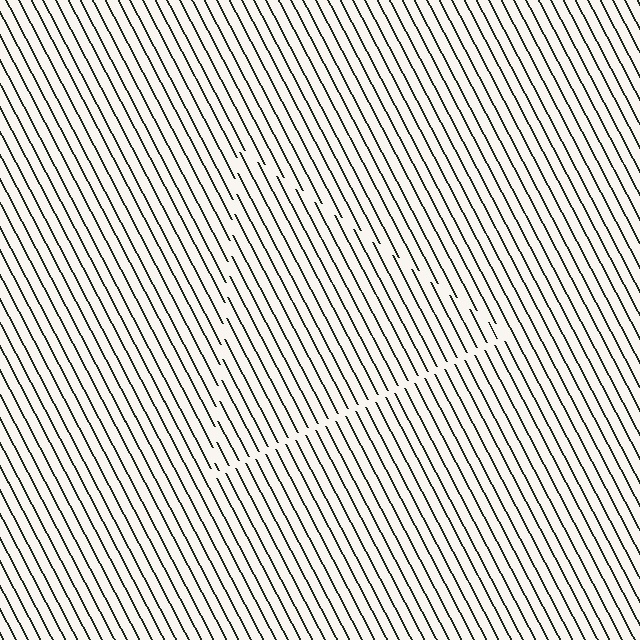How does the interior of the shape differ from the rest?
The interior of the shape contains the same grating, shifted by half a period — the contour is defined by the phase discontinuity where line-ends from the inner and outer gratings abut.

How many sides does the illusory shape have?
3 sides — the line-ends trace a triangle.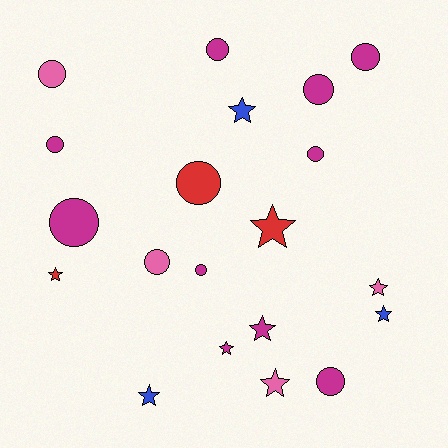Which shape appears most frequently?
Circle, with 11 objects.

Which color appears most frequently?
Magenta, with 10 objects.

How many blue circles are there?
There are no blue circles.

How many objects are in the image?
There are 20 objects.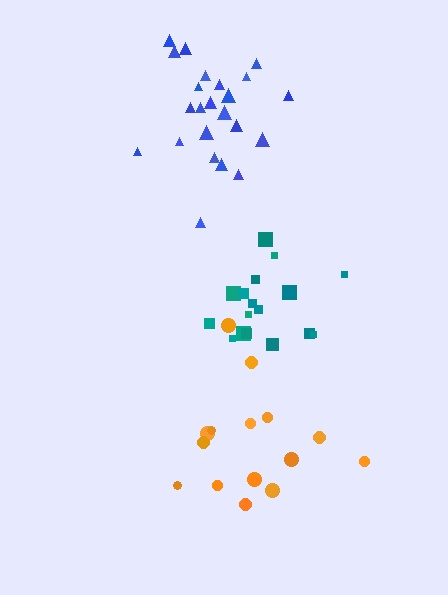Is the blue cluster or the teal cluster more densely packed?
Teal.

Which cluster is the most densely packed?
Teal.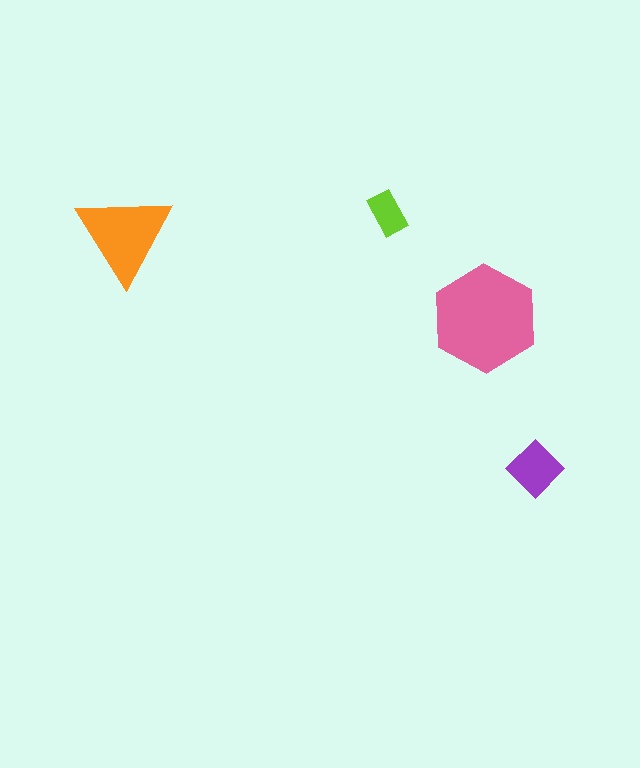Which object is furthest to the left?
The orange triangle is leftmost.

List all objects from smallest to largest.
The lime rectangle, the purple diamond, the orange triangle, the pink hexagon.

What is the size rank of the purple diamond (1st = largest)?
3rd.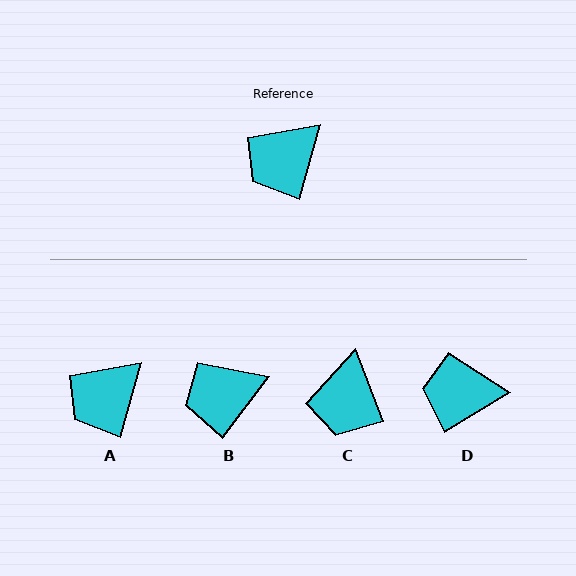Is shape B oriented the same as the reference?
No, it is off by about 21 degrees.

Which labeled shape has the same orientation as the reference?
A.